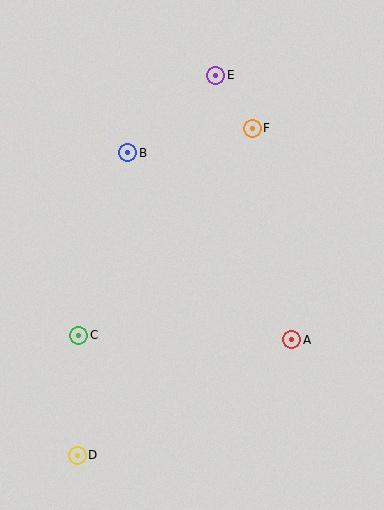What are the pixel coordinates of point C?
Point C is at (79, 335).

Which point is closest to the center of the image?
Point B at (128, 153) is closest to the center.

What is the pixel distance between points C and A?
The distance between C and A is 213 pixels.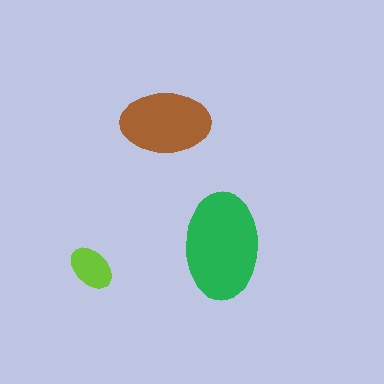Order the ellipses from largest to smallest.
the green one, the brown one, the lime one.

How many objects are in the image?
There are 3 objects in the image.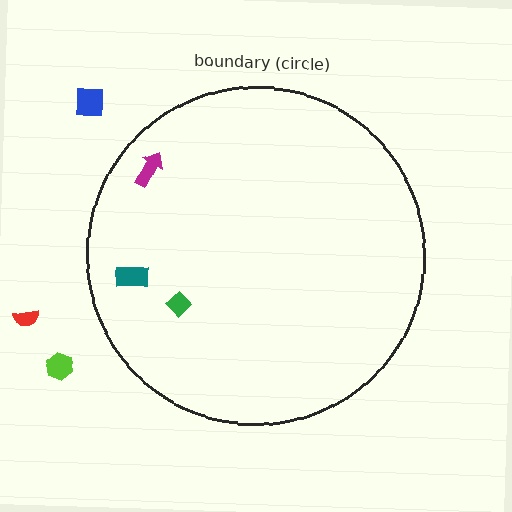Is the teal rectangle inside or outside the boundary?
Inside.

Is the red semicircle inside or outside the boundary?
Outside.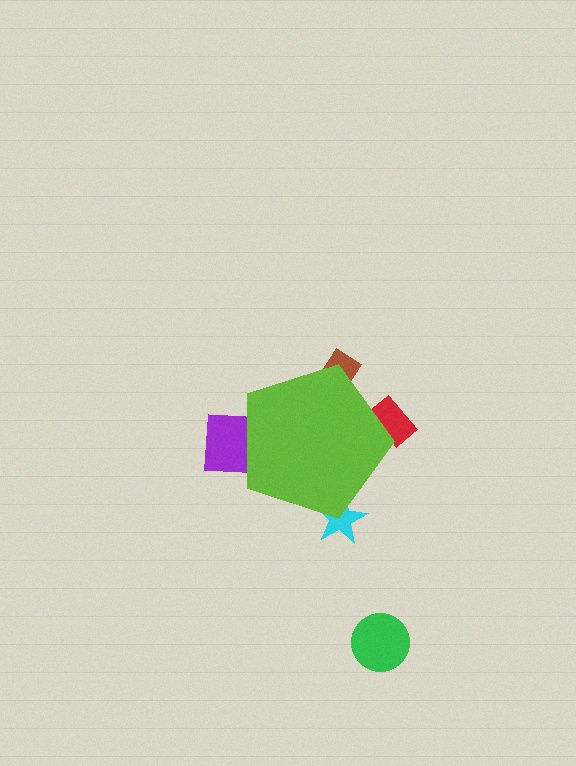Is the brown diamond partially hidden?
Yes, the brown diamond is partially hidden behind the lime pentagon.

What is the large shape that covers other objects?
A lime pentagon.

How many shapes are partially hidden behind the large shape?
4 shapes are partially hidden.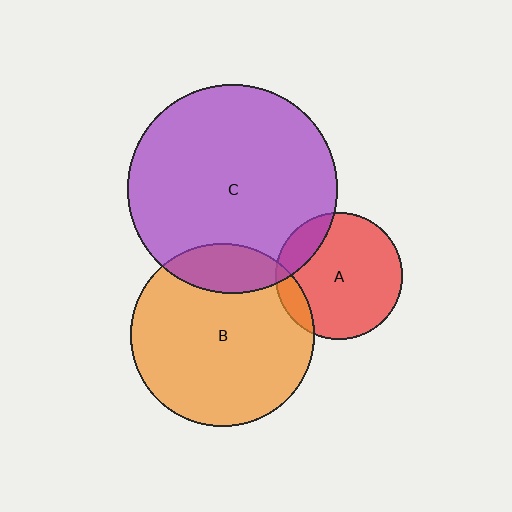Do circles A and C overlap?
Yes.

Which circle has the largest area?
Circle C (purple).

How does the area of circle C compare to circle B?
Approximately 1.3 times.